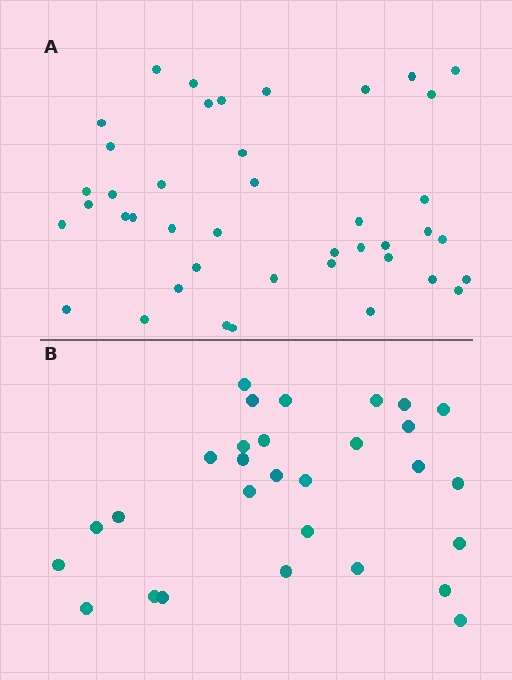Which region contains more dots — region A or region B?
Region A (the top region) has more dots.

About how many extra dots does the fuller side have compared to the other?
Region A has approximately 15 more dots than region B.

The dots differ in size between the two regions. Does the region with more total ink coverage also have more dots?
No. Region B has more total ink coverage because its dots are larger, but region A actually contains more individual dots. Total area can be misleading — the number of items is what matters here.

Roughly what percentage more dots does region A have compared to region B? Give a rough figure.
About 45% more.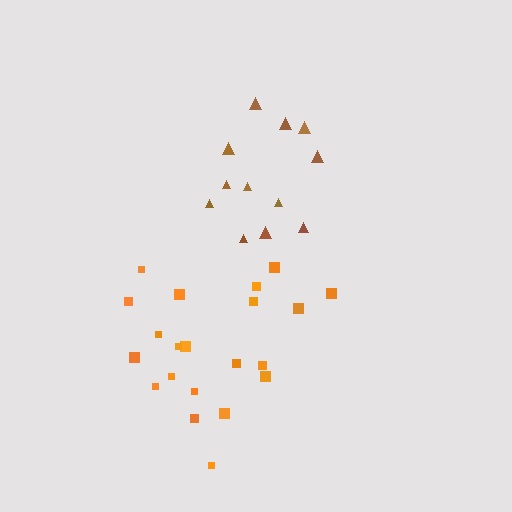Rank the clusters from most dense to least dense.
brown, orange.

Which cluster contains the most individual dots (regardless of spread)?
Orange (21).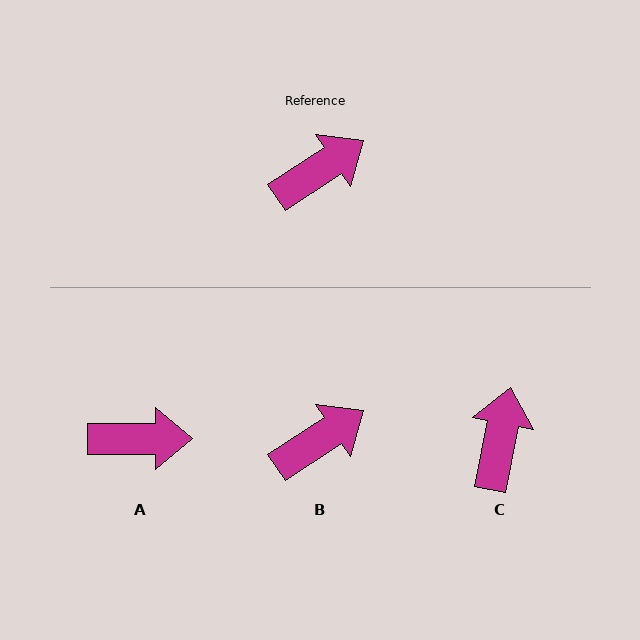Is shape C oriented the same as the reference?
No, it is off by about 46 degrees.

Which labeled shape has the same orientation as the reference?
B.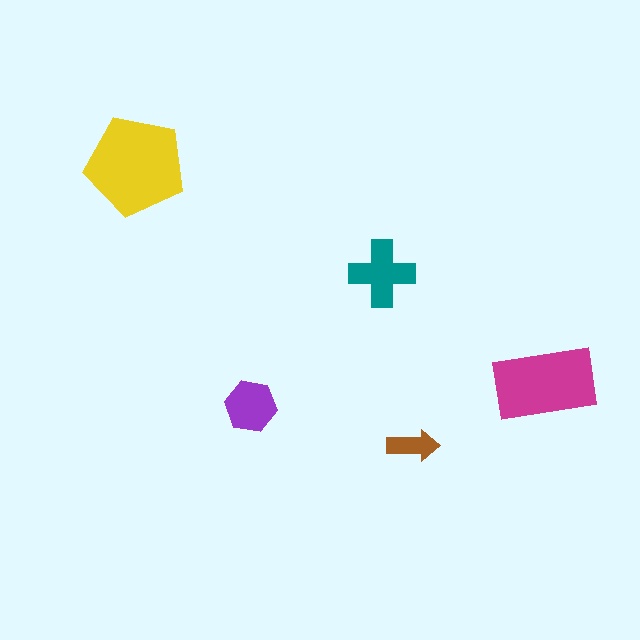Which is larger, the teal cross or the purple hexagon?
The teal cross.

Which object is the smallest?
The brown arrow.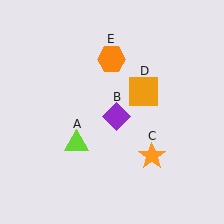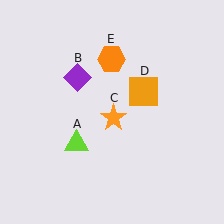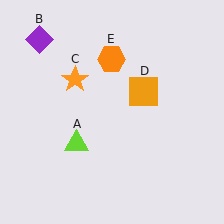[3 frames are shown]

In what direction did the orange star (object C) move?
The orange star (object C) moved up and to the left.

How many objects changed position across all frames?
2 objects changed position: purple diamond (object B), orange star (object C).